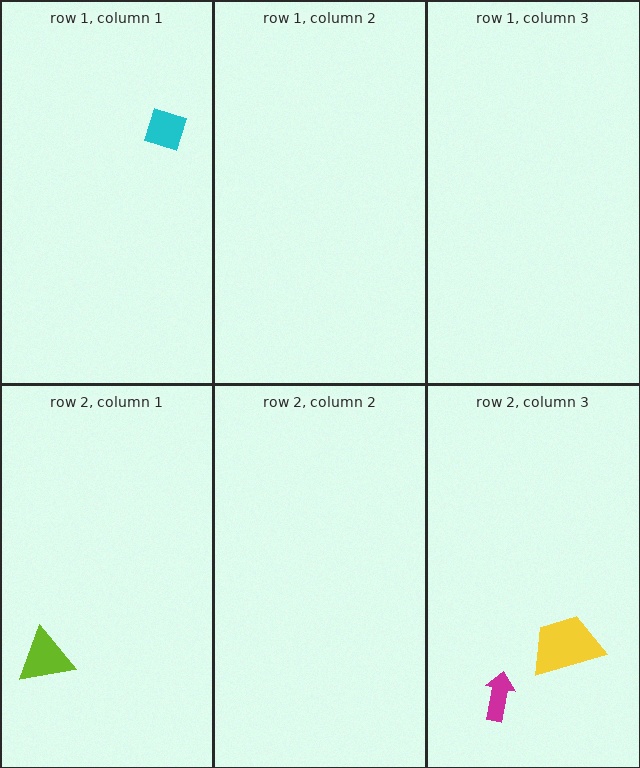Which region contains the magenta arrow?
The row 2, column 3 region.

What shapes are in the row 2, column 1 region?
The lime triangle.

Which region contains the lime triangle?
The row 2, column 1 region.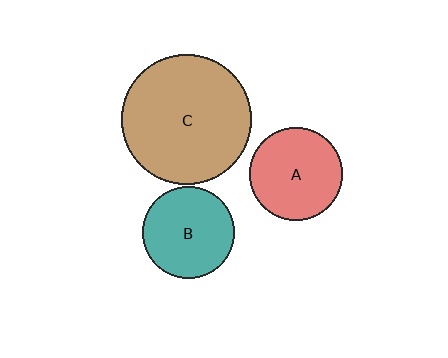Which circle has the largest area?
Circle C (brown).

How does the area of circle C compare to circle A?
Approximately 1.9 times.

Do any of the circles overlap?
No, none of the circles overlap.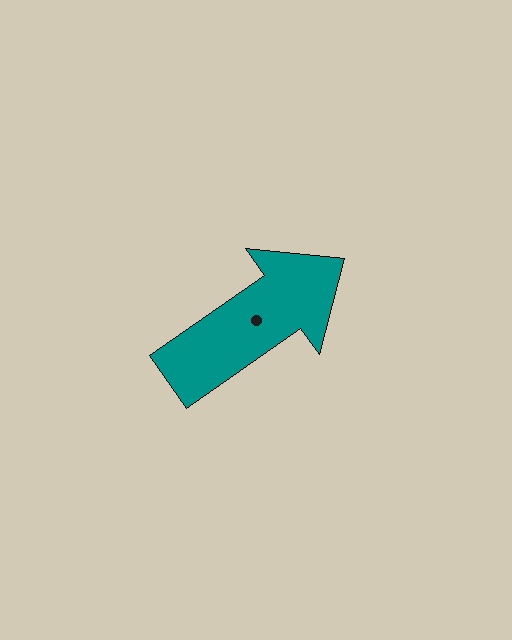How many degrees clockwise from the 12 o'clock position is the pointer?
Approximately 55 degrees.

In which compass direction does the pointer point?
Northeast.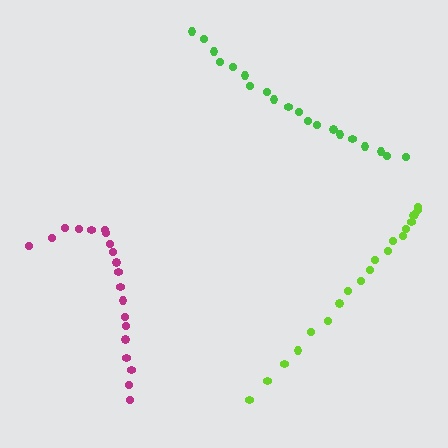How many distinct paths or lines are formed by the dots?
There are 3 distinct paths.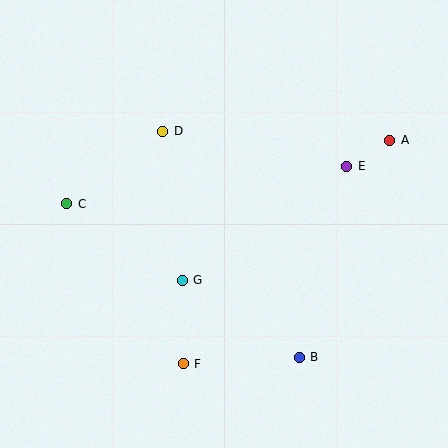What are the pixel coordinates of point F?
Point F is at (183, 364).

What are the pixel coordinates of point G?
Point G is at (182, 280).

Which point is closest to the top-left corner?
Point D is closest to the top-left corner.